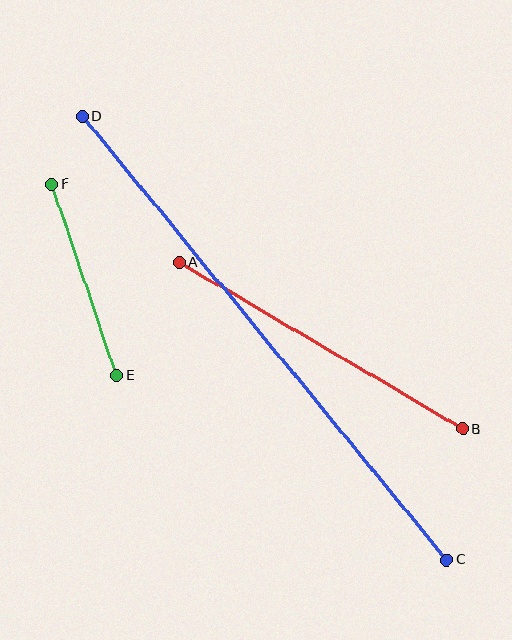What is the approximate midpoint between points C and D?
The midpoint is at approximately (265, 338) pixels.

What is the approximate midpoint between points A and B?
The midpoint is at approximately (321, 346) pixels.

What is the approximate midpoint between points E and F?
The midpoint is at approximately (84, 280) pixels.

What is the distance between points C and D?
The distance is approximately 574 pixels.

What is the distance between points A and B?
The distance is approximately 329 pixels.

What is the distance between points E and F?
The distance is approximately 202 pixels.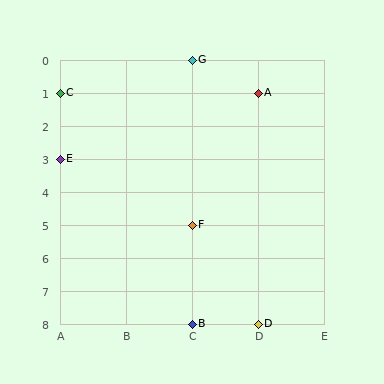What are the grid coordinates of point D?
Point D is at grid coordinates (D, 8).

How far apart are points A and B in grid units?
Points A and B are 1 column and 7 rows apart (about 7.1 grid units diagonally).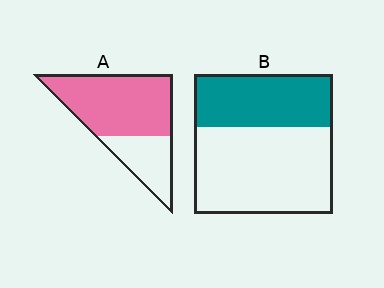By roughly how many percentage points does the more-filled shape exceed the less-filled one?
By roughly 30 percentage points (A over B).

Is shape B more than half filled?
No.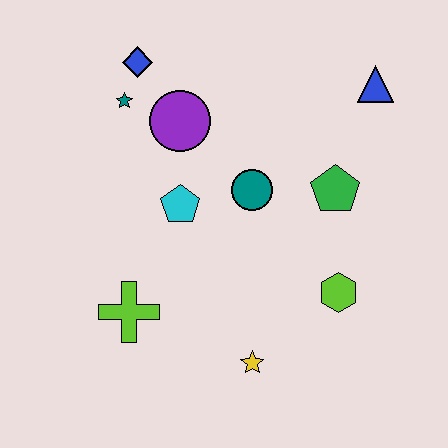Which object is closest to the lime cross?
The cyan pentagon is closest to the lime cross.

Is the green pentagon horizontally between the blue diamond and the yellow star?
No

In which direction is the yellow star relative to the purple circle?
The yellow star is below the purple circle.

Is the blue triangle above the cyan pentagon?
Yes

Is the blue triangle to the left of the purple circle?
No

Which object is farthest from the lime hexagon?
The blue diamond is farthest from the lime hexagon.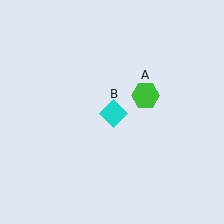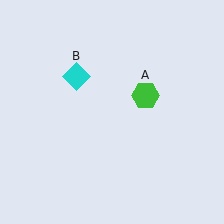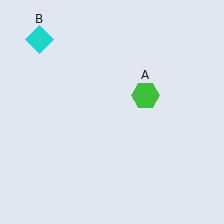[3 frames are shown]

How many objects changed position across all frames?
1 object changed position: cyan diamond (object B).